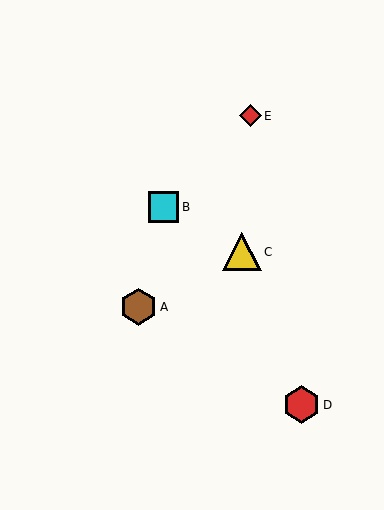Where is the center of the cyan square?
The center of the cyan square is at (164, 207).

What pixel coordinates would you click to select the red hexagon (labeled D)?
Click at (301, 405) to select the red hexagon D.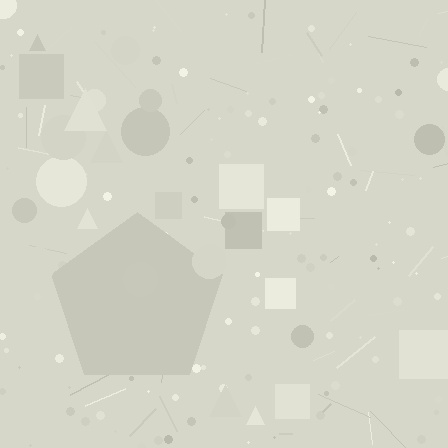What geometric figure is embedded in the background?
A pentagon is embedded in the background.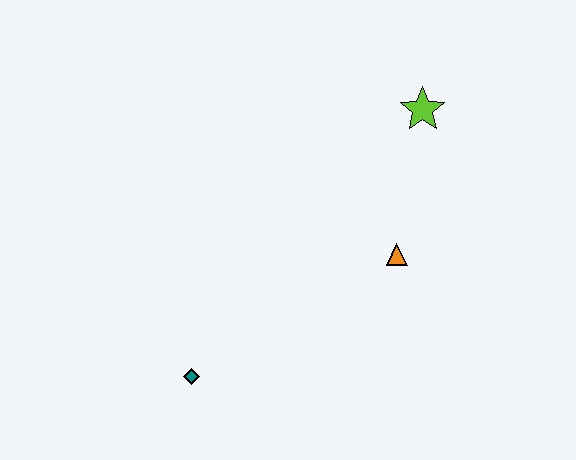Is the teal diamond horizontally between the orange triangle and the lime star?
No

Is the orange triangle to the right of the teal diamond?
Yes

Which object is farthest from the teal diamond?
The lime star is farthest from the teal diamond.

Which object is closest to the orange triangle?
The lime star is closest to the orange triangle.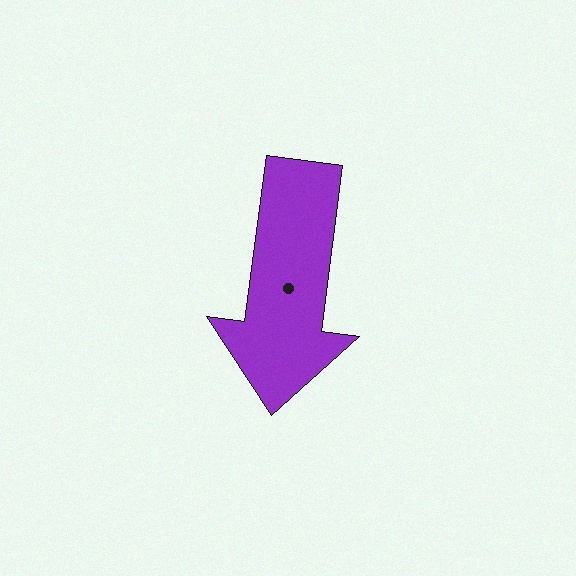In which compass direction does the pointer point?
South.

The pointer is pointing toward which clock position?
Roughly 6 o'clock.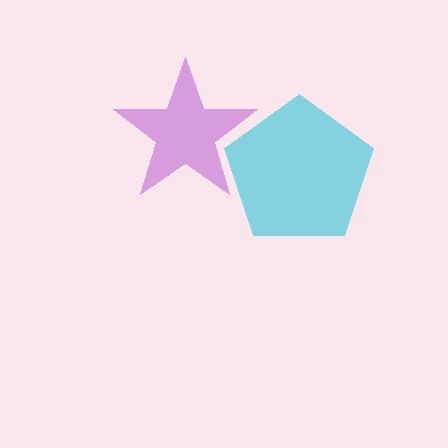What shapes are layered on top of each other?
The layered shapes are: a purple star, a cyan pentagon.